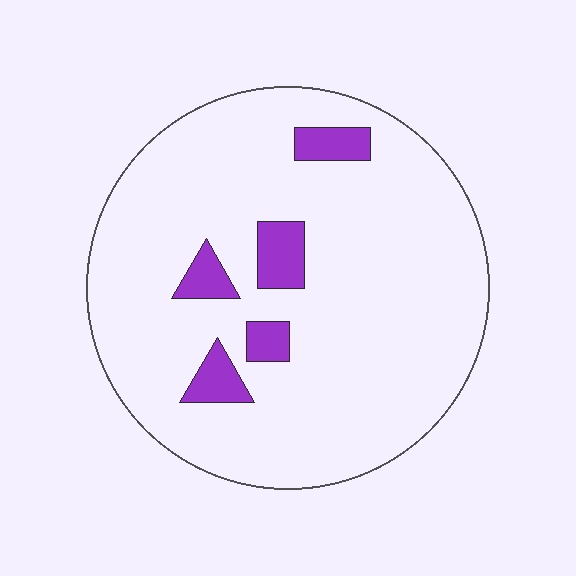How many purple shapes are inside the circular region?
5.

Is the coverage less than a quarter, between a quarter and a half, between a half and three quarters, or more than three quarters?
Less than a quarter.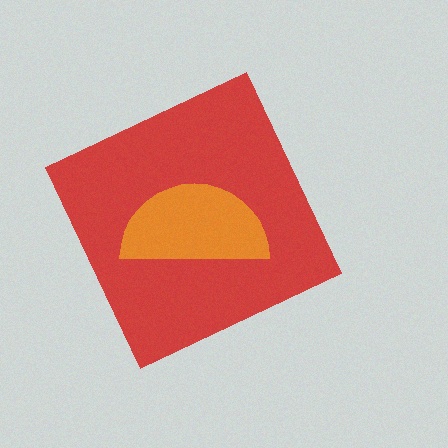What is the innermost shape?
The orange semicircle.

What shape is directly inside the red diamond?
The orange semicircle.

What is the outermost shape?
The red diamond.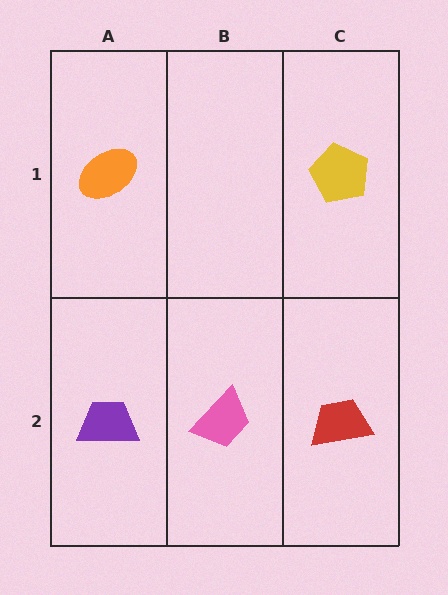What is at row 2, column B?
A pink trapezoid.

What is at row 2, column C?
A red trapezoid.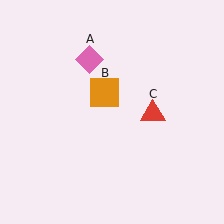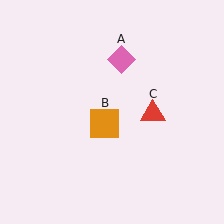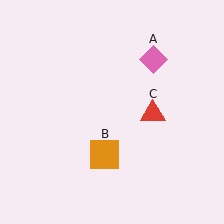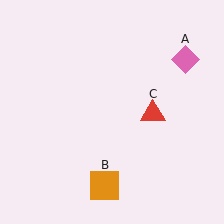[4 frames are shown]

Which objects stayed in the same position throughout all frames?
Red triangle (object C) remained stationary.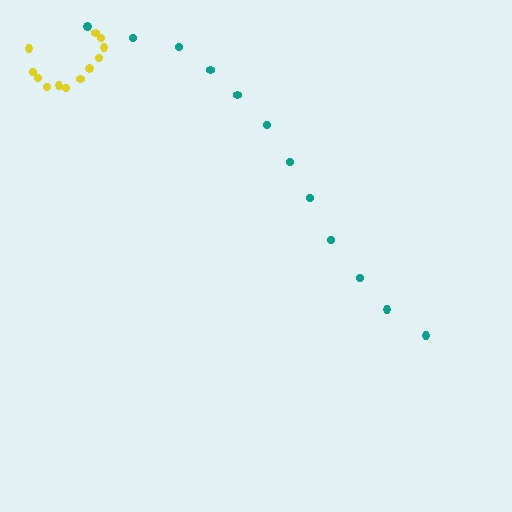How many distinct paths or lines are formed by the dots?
There are 2 distinct paths.